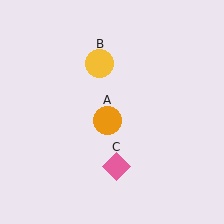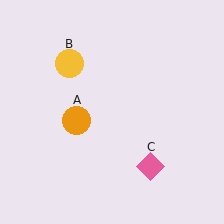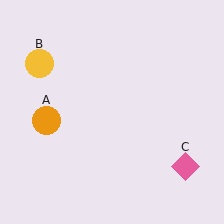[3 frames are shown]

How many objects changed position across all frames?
3 objects changed position: orange circle (object A), yellow circle (object B), pink diamond (object C).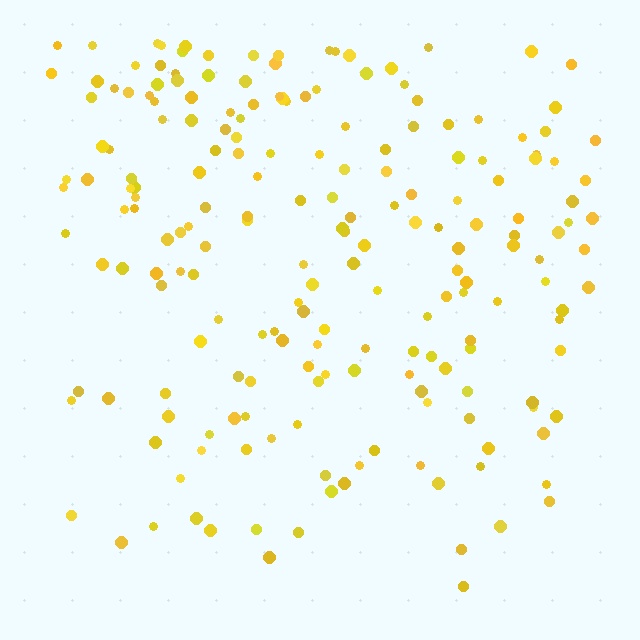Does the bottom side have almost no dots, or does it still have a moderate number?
Still a moderate number, just noticeably fewer than the top.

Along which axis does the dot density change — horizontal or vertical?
Vertical.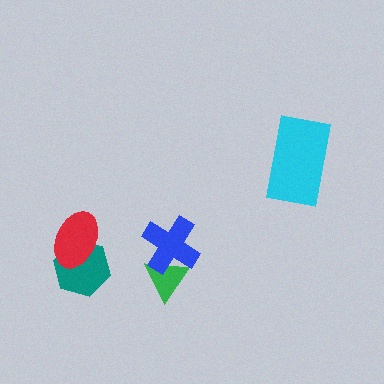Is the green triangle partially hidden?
Yes, it is partially covered by another shape.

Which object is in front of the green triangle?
The blue cross is in front of the green triangle.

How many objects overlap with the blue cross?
1 object overlaps with the blue cross.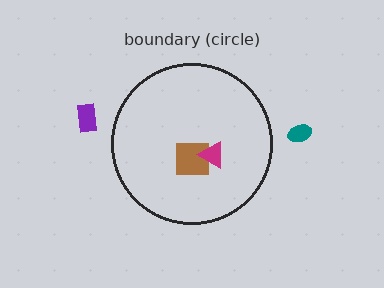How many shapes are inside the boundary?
2 inside, 2 outside.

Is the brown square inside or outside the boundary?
Inside.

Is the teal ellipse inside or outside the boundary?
Outside.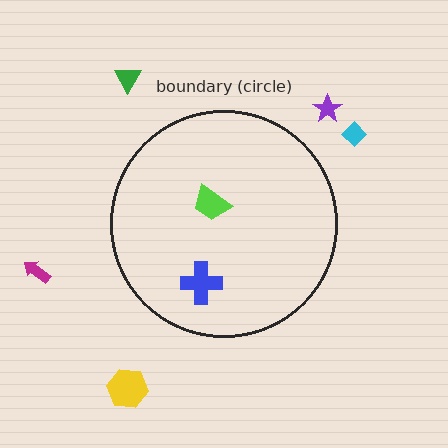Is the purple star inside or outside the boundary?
Outside.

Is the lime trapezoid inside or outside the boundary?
Inside.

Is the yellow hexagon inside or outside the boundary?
Outside.